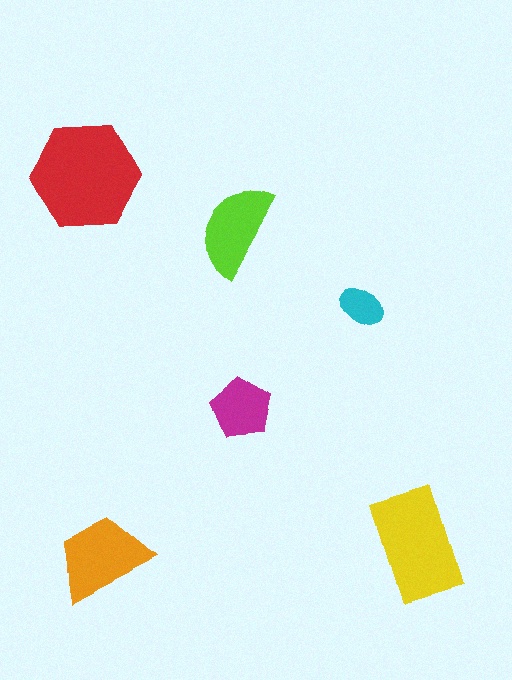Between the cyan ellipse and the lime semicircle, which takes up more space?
The lime semicircle.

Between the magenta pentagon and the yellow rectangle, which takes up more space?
The yellow rectangle.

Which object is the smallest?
The cyan ellipse.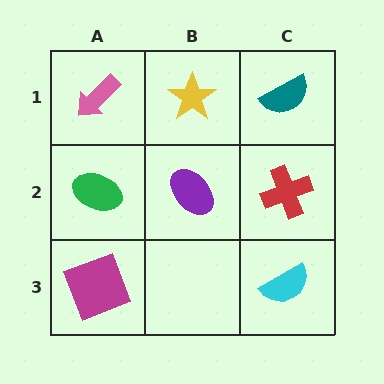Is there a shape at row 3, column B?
No, that cell is empty.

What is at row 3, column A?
A magenta square.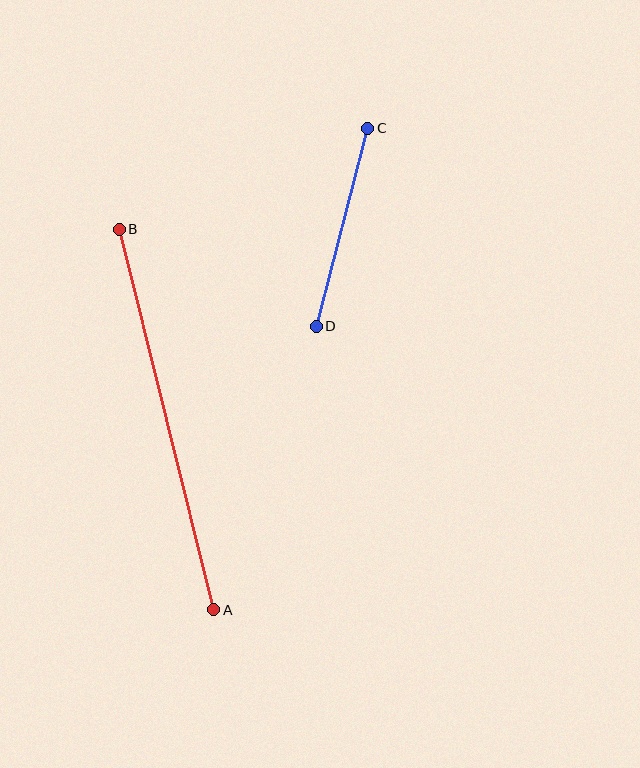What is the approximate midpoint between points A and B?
The midpoint is at approximately (167, 420) pixels.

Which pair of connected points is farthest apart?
Points A and B are farthest apart.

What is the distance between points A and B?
The distance is approximately 392 pixels.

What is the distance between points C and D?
The distance is approximately 205 pixels.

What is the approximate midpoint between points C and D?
The midpoint is at approximately (342, 227) pixels.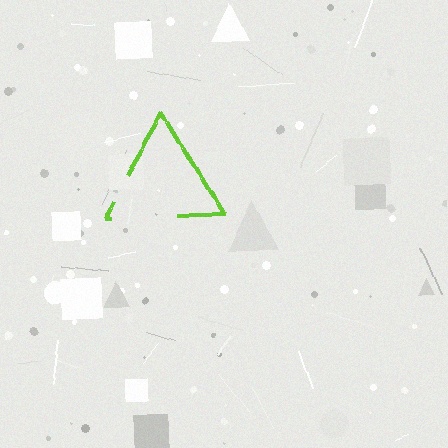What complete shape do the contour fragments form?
The contour fragments form a triangle.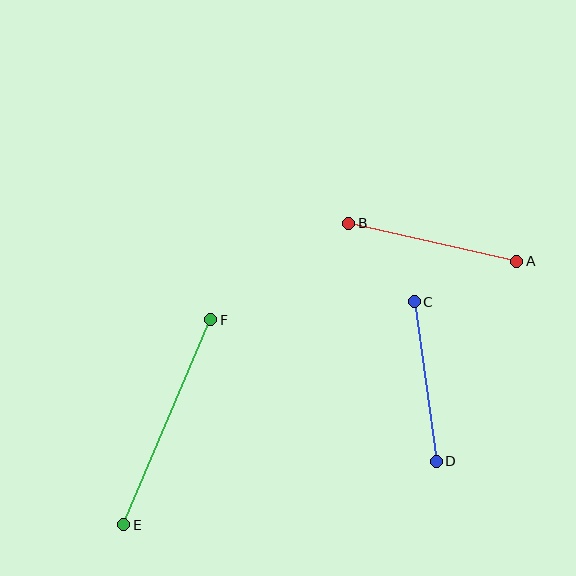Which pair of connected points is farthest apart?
Points E and F are farthest apart.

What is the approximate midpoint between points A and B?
The midpoint is at approximately (433, 242) pixels.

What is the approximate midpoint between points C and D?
The midpoint is at approximately (425, 381) pixels.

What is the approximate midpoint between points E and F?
The midpoint is at approximately (167, 422) pixels.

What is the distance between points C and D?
The distance is approximately 161 pixels.